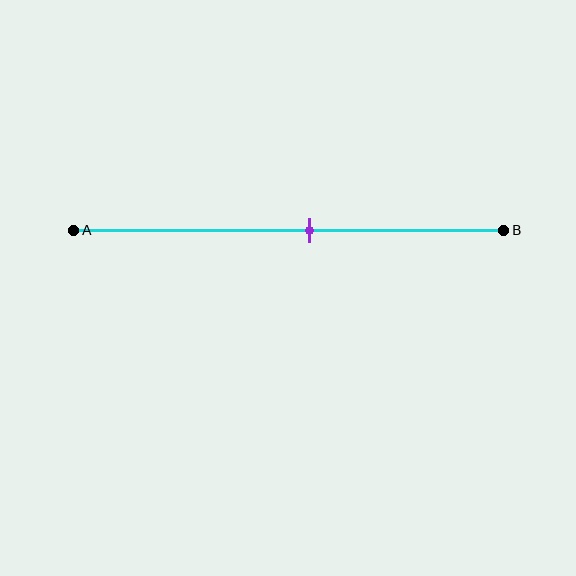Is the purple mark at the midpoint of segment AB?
No, the mark is at about 55% from A, not at the 50% midpoint.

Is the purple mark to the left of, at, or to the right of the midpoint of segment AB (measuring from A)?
The purple mark is to the right of the midpoint of segment AB.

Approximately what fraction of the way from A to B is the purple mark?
The purple mark is approximately 55% of the way from A to B.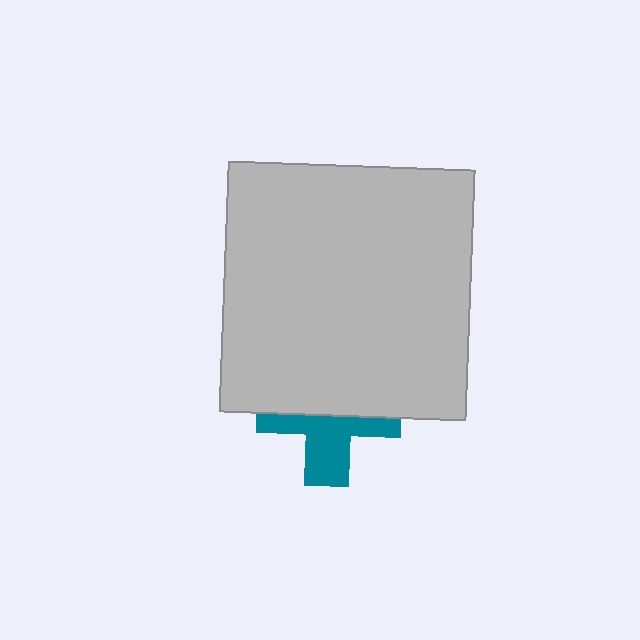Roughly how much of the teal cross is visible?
About half of it is visible (roughly 47%).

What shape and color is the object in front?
The object in front is a light gray rectangle.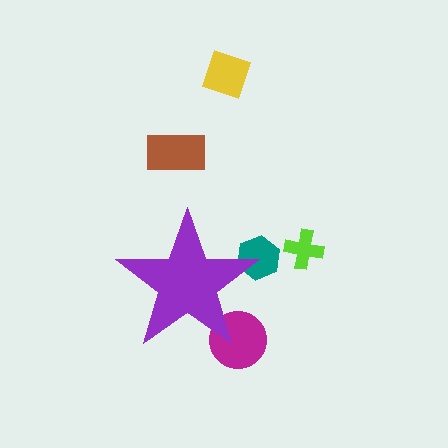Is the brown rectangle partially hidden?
No, the brown rectangle is fully visible.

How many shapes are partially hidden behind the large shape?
2 shapes are partially hidden.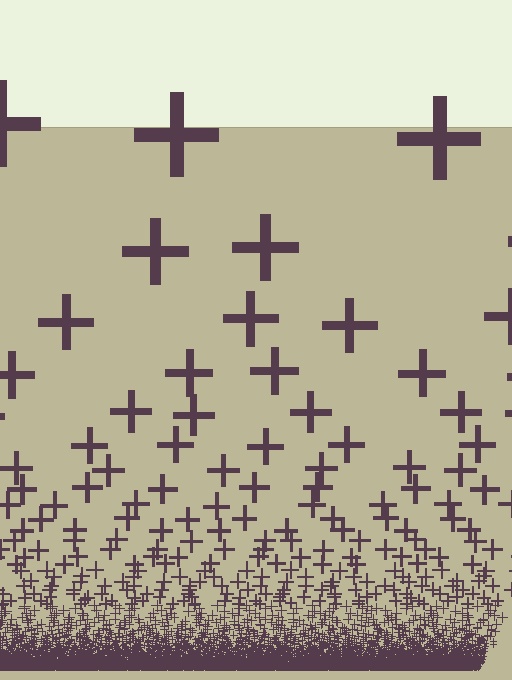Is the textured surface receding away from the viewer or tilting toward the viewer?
The surface appears to tilt toward the viewer. Texture elements get larger and sparser toward the top.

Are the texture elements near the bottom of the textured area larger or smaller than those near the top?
Smaller. The gradient is inverted — elements near the bottom are smaller and denser.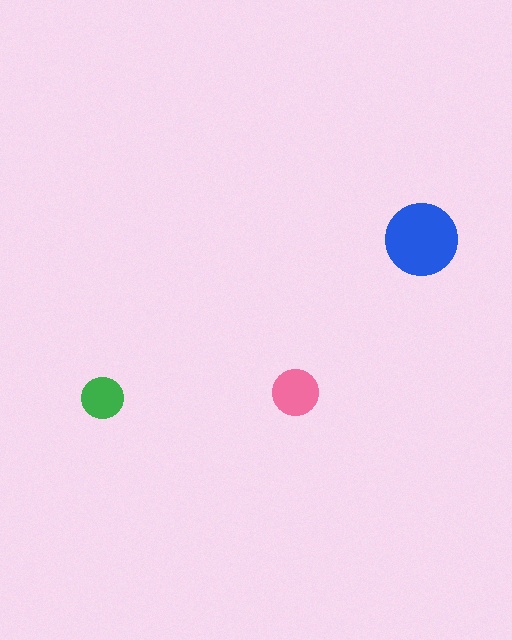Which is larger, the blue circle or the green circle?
The blue one.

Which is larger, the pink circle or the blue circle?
The blue one.